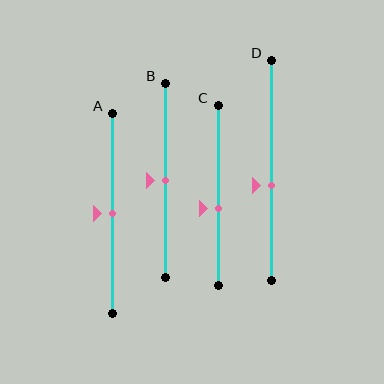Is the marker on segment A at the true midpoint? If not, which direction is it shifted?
Yes, the marker on segment A is at the true midpoint.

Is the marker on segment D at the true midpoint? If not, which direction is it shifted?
No, the marker on segment D is shifted downward by about 7% of the segment length.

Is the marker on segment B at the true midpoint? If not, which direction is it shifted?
Yes, the marker on segment B is at the true midpoint.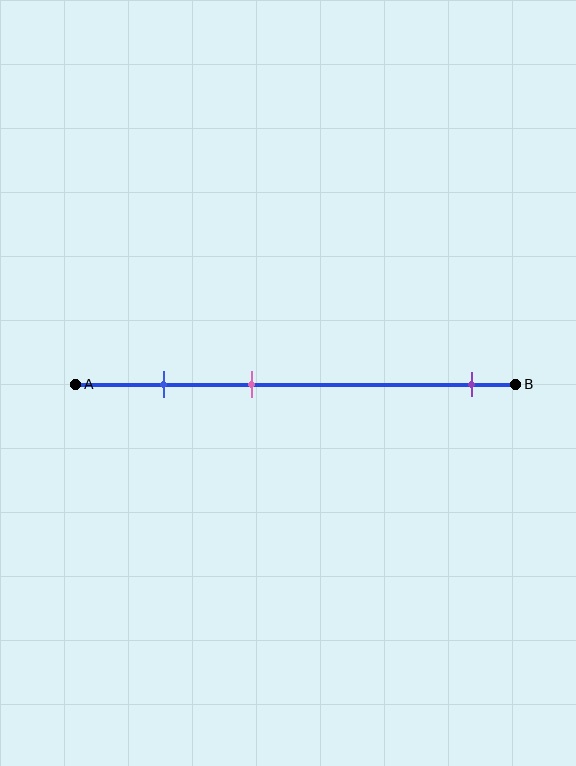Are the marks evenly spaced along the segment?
No, the marks are not evenly spaced.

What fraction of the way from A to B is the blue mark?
The blue mark is approximately 20% (0.2) of the way from A to B.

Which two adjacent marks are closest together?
The blue and pink marks are the closest adjacent pair.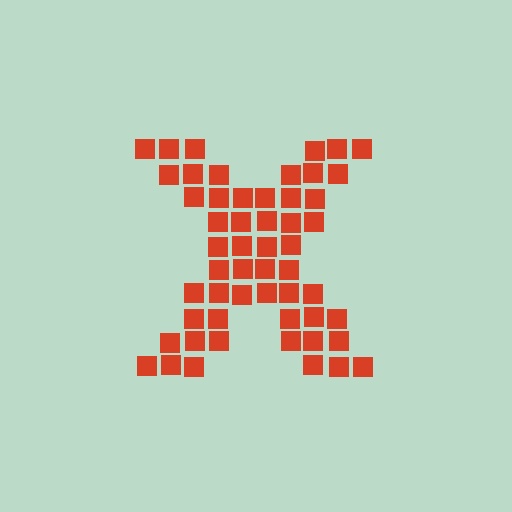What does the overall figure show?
The overall figure shows the letter X.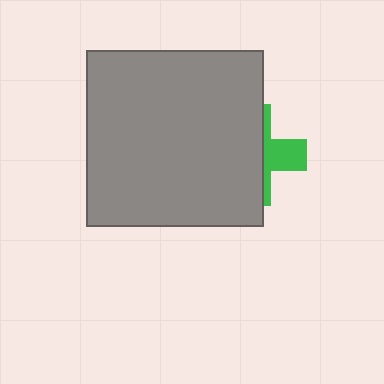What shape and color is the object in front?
The object in front is a gray square.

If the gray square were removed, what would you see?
You would see the complete green cross.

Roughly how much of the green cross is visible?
A small part of it is visible (roughly 35%).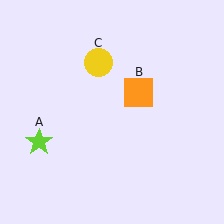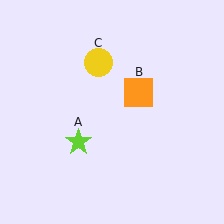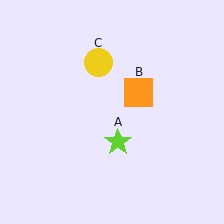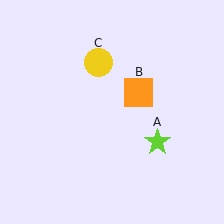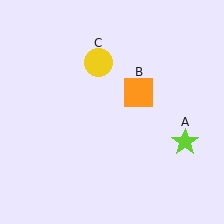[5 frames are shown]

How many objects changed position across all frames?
1 object changed position: lime star (object A).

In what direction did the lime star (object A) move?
The lime star (object A) moved right.